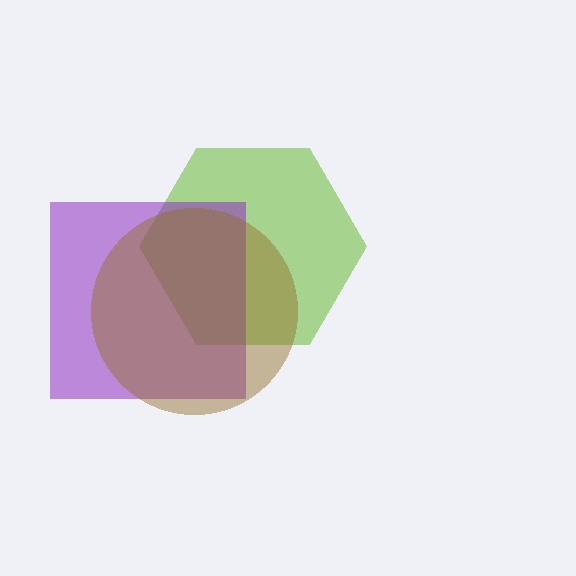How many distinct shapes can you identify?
There are 3 distinct shapes: a lime hexagon, a purple square, a brown circle.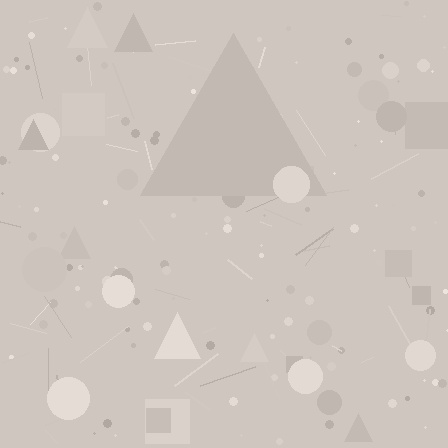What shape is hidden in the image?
A triangle is hidden in the image.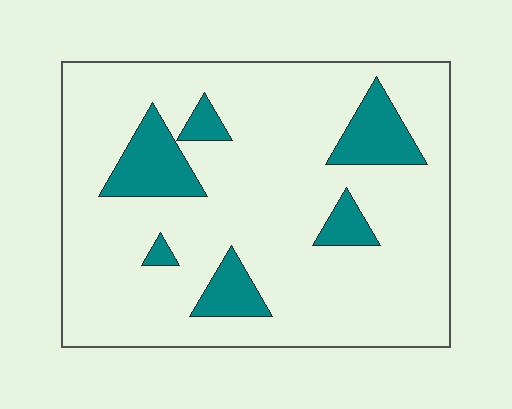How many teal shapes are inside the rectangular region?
6.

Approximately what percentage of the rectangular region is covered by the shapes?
Approximately 15%.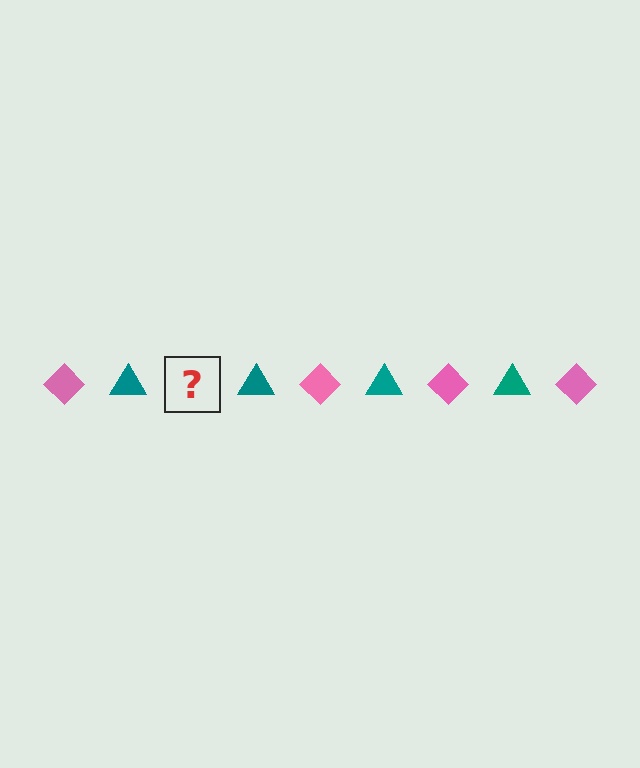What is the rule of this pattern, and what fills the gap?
The rule is that the pattern alternates between pink diamond and teal triangle. The gap should be filled with a pink diamond.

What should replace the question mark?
The question mark should be replaced with a pink diamond.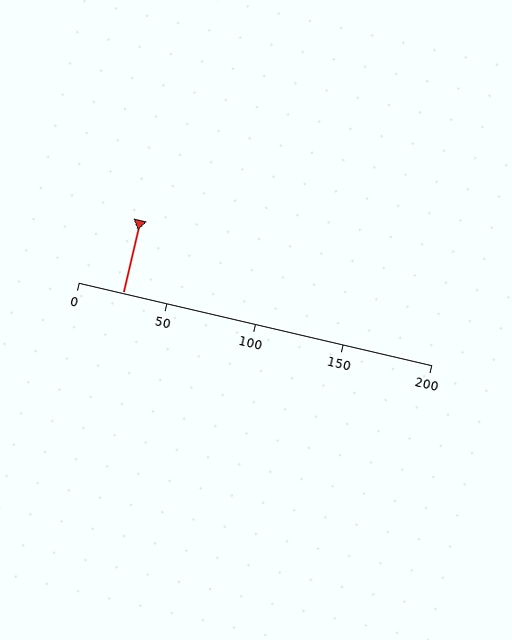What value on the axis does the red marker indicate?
The marker indicates approximately 25.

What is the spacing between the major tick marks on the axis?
The major ticks are spaced 50 apart.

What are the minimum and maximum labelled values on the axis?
The axis runs from 0 to 200.